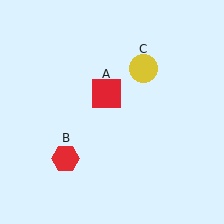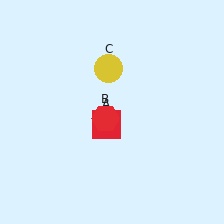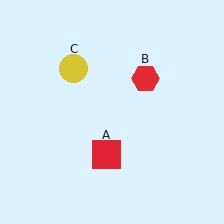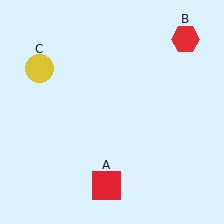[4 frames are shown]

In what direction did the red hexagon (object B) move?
The red hexagon (object B) moved up and to the right.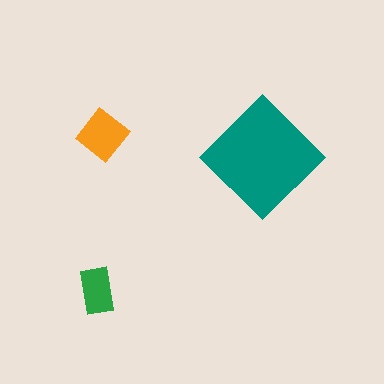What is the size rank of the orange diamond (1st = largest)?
2nd.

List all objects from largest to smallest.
The teal diamond, the orange diamond, the green rectangle.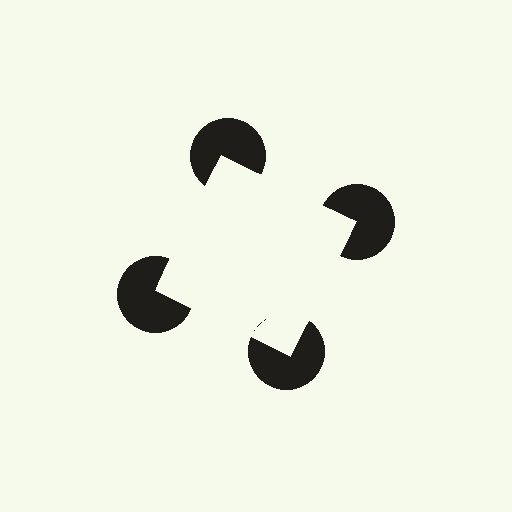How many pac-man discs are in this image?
There are 4 — one at each vertex of the illusory square.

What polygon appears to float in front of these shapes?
An illusory square — its edges are inferred from the aligned wedge cuts in the pac-man discs, not physically drawn.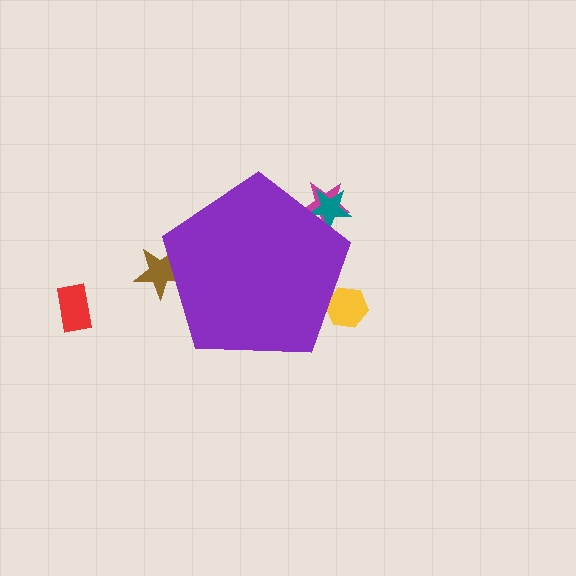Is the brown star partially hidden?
Yes, the brown star is partially hidden behind the purple pentagon.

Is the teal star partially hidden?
Yes, the teal star is partially hidden behind the purple pentagon.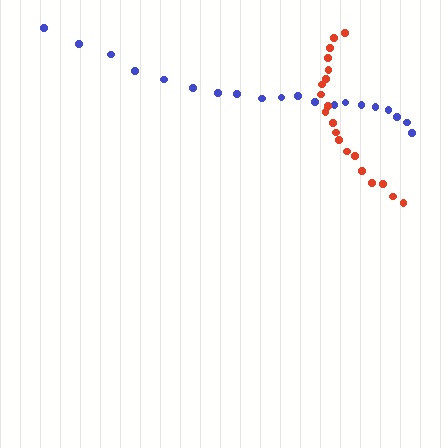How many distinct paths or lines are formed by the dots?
There are 2 distinct paths.